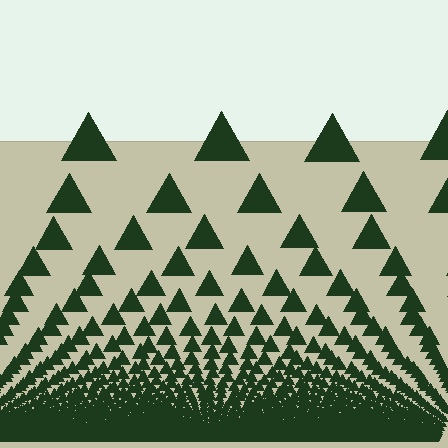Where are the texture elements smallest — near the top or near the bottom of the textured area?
Near the bottom.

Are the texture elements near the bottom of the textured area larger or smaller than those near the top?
Smaller. The gradient is inverted — elements near the bottom are smaller and denser.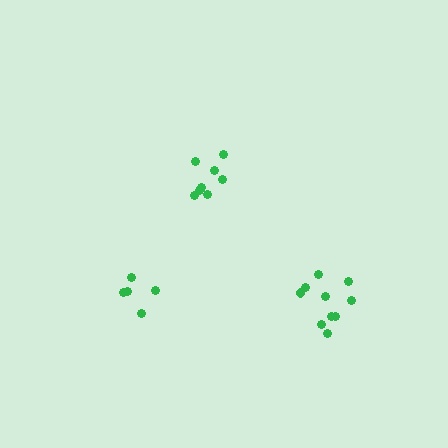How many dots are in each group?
Group 1: 8 dots, Group 2: 10 dots, Group 3: 5 dots (23 total).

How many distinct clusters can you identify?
There are 3 distinct clusters.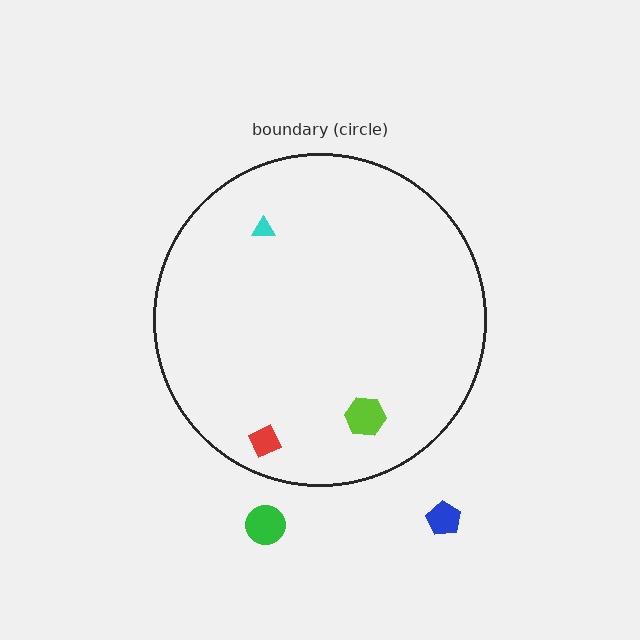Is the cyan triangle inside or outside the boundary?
Inside.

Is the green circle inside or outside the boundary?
Outside.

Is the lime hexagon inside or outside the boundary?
Inside.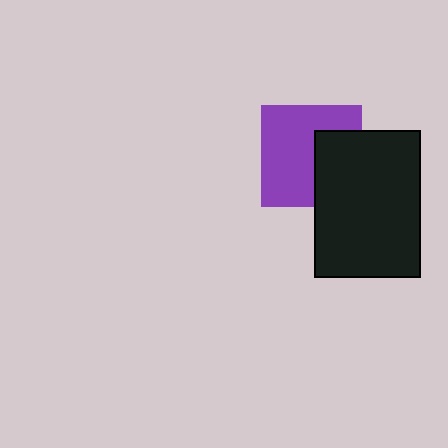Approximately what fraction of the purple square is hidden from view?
Roughly 37% of the purple square is hidden behind the black rectangle.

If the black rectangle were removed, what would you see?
You would see the complete purple square.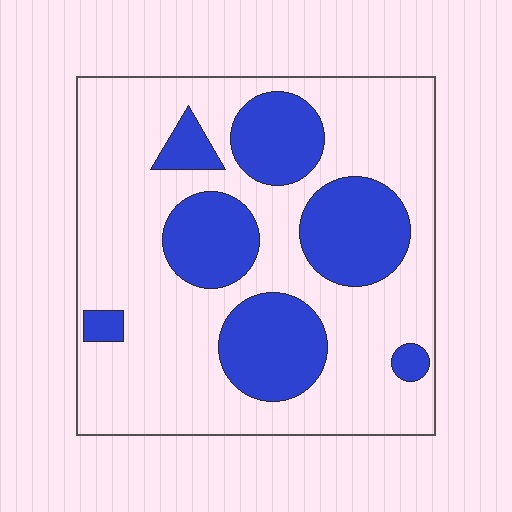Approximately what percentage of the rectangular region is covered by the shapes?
Approximately 30%.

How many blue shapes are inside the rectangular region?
7.